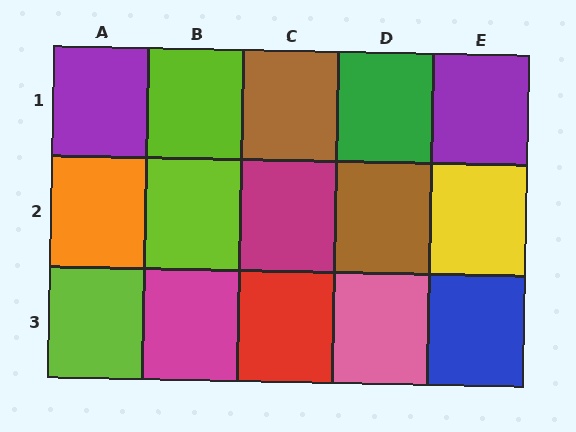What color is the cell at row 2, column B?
Lime.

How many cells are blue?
1 cell is blue.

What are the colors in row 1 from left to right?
Purple, lime, brown, green, purple.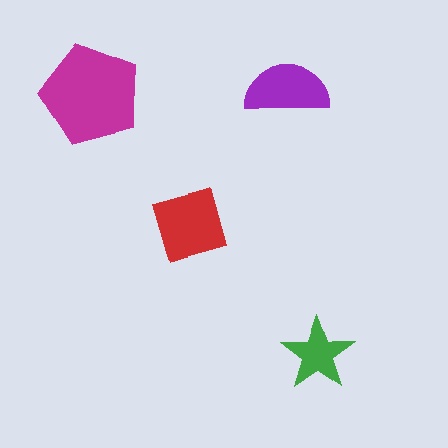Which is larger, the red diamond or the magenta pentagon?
The magenta pentagon.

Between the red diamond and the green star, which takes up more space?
The red diamond.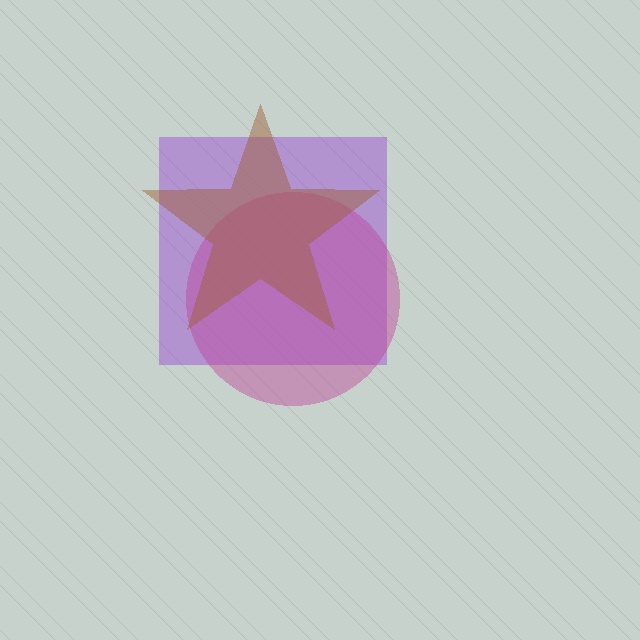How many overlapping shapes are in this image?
There are 3 overlapping shapes in the image.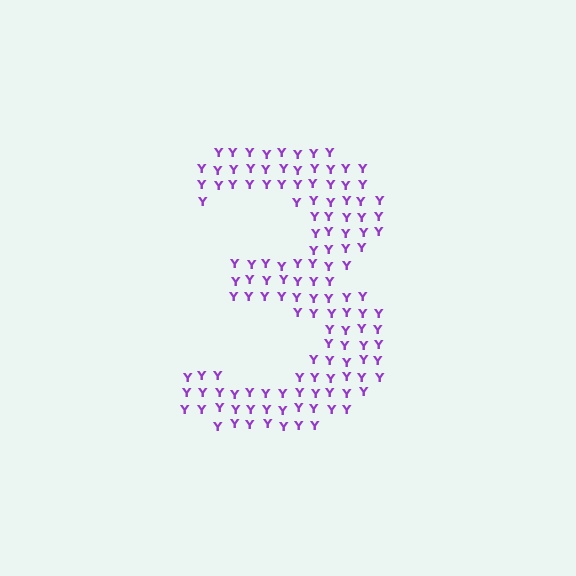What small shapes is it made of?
It is made of small letter Y's.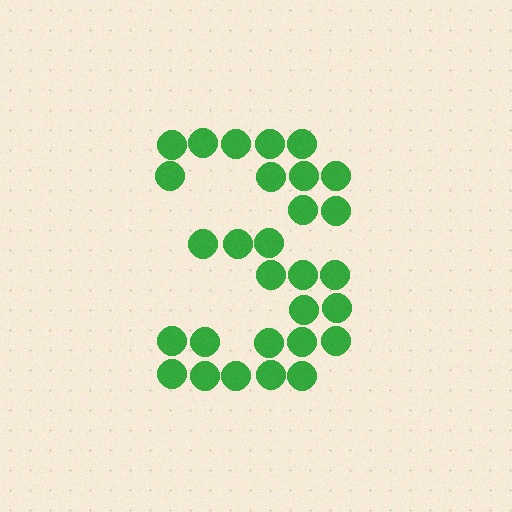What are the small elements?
The small elements are circles.